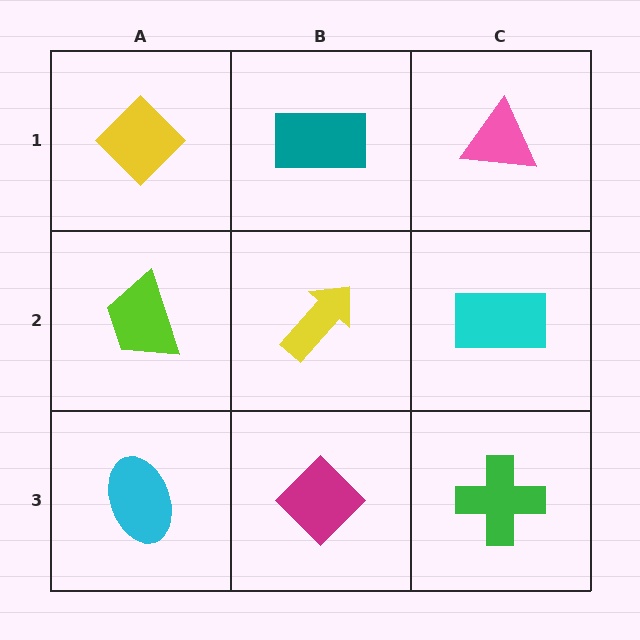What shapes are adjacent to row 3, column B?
A yellow arrow (row 2, column B), a cyan ellipse (row 3, column A), a green cross (row 3, column C).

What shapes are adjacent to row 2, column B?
A teal rectangle (row 1, column B), a magenta diamond (row 3, column B), a lime trapezoid (row 2, column A), a cyan rectangle (row 2, column C).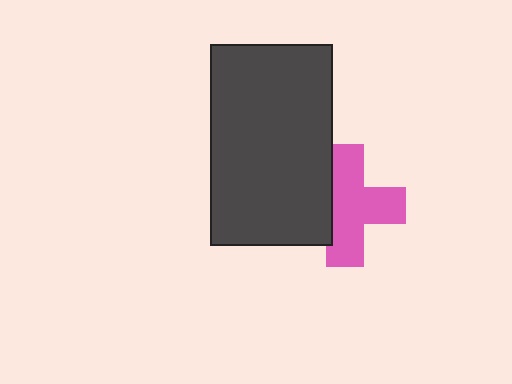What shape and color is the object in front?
The object in front is a dark gray rectangle.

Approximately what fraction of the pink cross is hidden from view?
Roughly 30% of the pink cross is hidden behind the dark gray rectangle.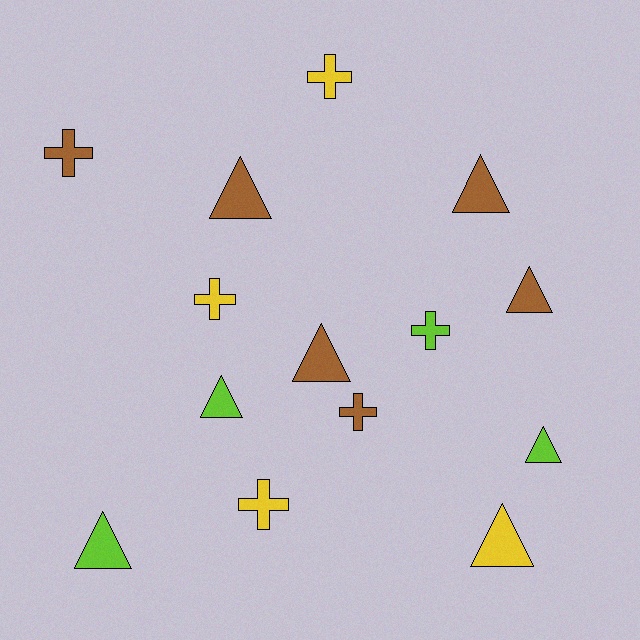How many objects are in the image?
There are 14 objects.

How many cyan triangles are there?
There are no cyan triangles.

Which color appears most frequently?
Brown, with 6 objects.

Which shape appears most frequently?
Triangle, with 8 objects.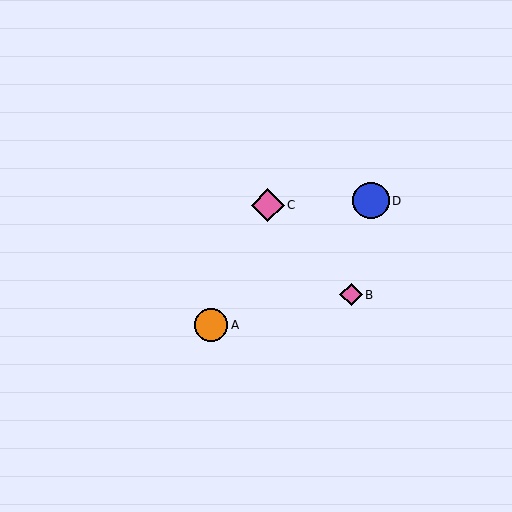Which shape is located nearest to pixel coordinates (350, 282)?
The pink diamond (labeled B) at (351, 295) is nearest to that location.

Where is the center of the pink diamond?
The center of the pink diamond is at (351, 295).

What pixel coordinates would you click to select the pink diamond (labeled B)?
Click at (351, 295) to select the pink diamond B.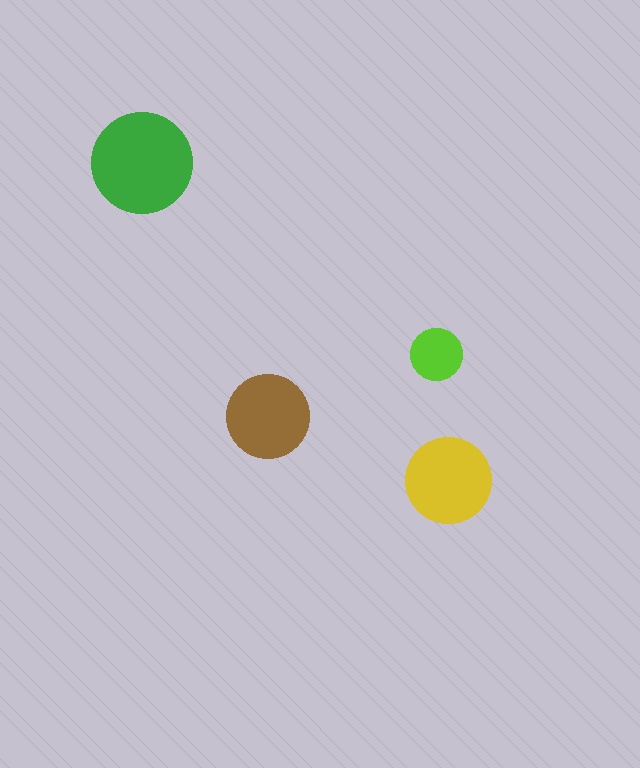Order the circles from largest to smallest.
the green one, the yellow one, the brown one, the lime one.